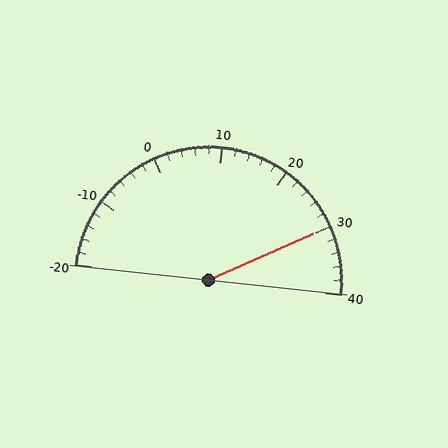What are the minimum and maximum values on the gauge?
The gauge ranges from -20 to 40.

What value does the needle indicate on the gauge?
The needle indicates approximately 30.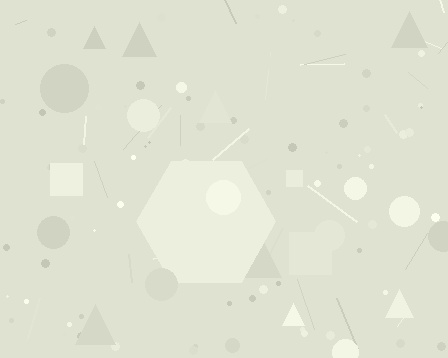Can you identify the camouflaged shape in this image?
The camouflaged shape is a hexagon.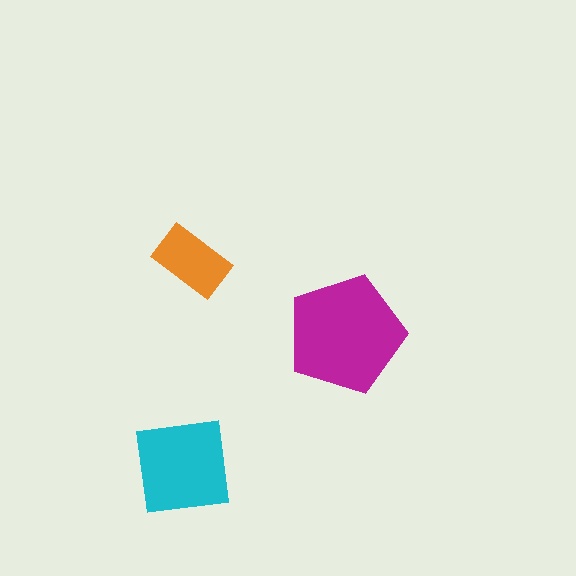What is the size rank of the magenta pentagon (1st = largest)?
1st.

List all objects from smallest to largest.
The orange rectangle, the cyan square, the magenta pentagon.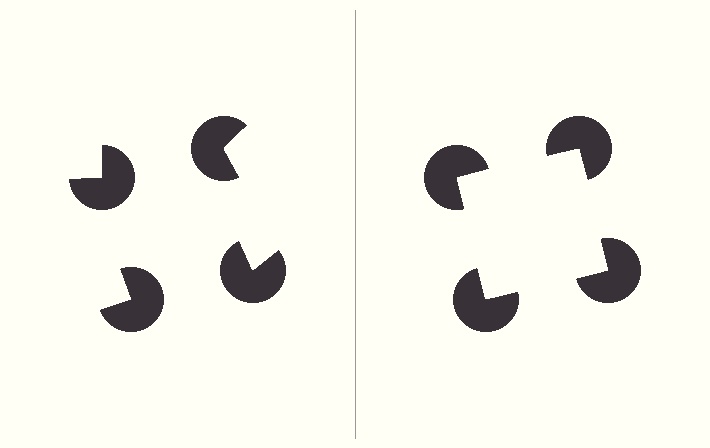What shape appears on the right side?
An illusory square.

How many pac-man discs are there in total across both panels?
8 — 4 on each side.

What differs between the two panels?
The pac-man discs are positioned identically on both sides; only the wedge orientations differ. On the right they align to a square; on the left they are misaligned.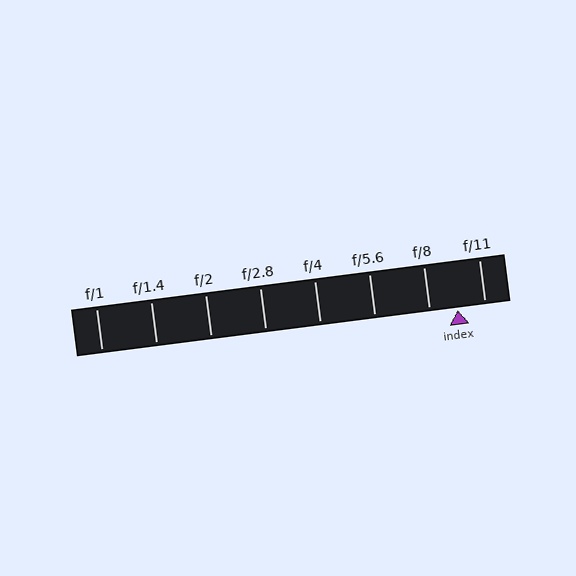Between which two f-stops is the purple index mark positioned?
The index mark is between f/8 and f/11.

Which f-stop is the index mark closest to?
The index mark is closest to f/11.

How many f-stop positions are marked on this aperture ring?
There are 8 f-stop positions marked.